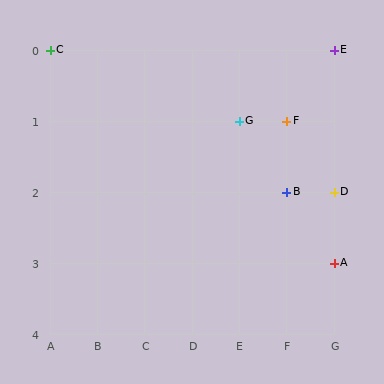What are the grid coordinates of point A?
Point A is at grid coordinates (G, 3).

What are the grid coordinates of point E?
Point E is at grid coordinates (G, 0).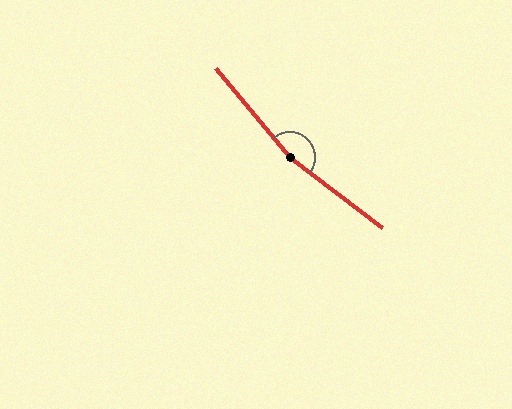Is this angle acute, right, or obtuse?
It is obtuse.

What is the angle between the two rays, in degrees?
Approximately 167 degrees.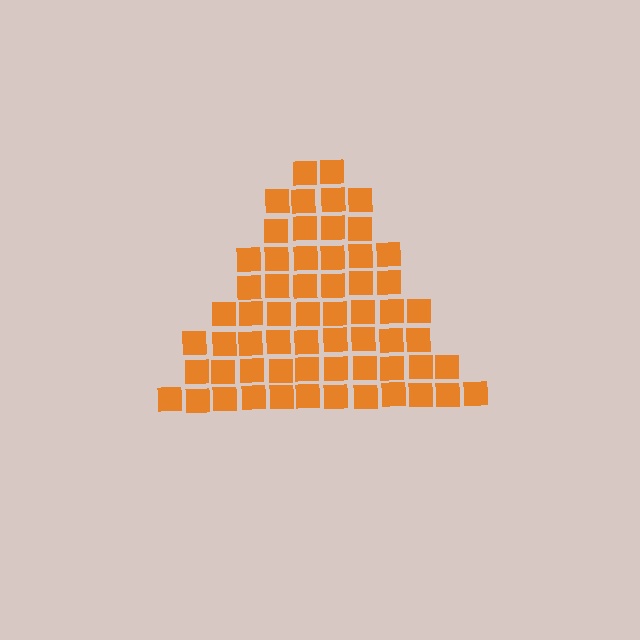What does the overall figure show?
The overall figure shows a triangle.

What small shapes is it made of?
It is made of small squares.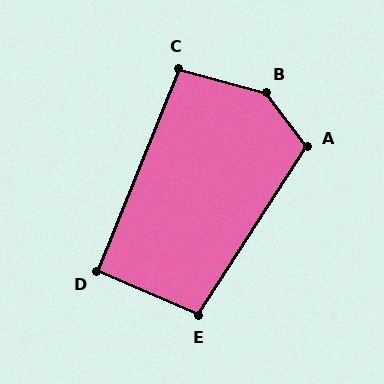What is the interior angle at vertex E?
Approximately 99 degrees (obtuse).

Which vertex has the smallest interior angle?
D, at approximately 92 degrees.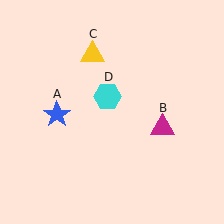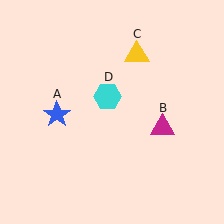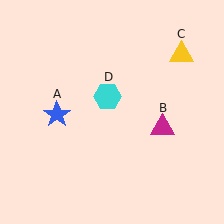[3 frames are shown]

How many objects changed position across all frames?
1 object changed position: yellow triangle (object C).